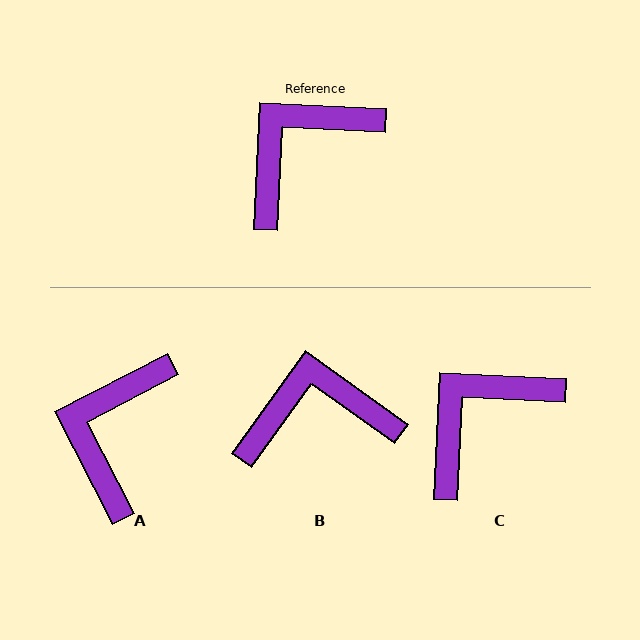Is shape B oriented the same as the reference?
No, it is off by about 33 degrees.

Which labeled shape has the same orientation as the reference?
C.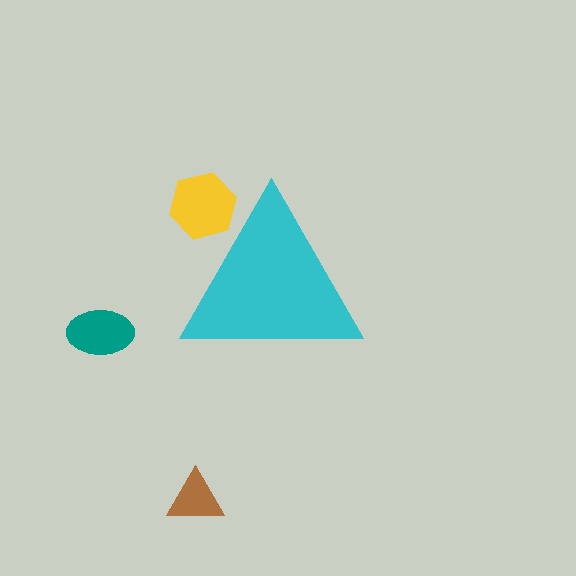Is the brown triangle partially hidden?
No, the brown triangle is fully visible.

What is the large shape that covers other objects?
A cyan triangle.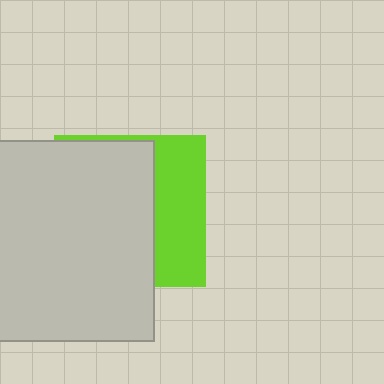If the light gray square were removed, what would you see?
You would see the complete lime square.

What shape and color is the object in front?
The object in front is a light gray square.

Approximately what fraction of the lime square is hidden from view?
Roughly 65% of the lime square is hidden behind the light gray square.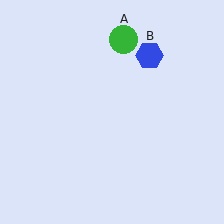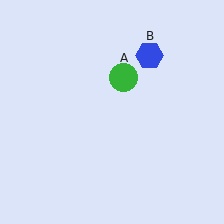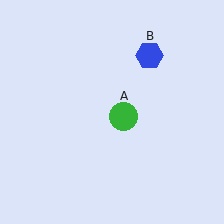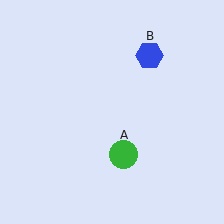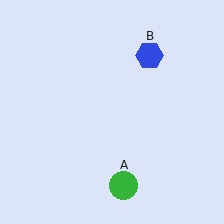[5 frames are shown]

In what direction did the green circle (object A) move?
The green circle (object A) moved down.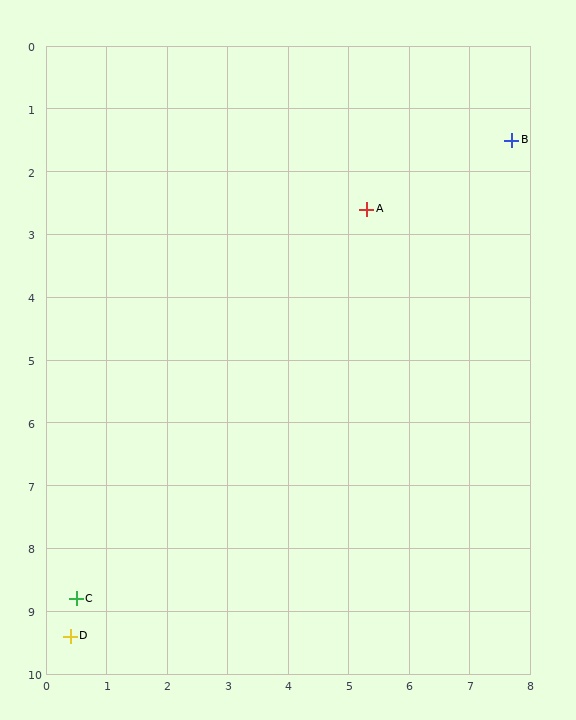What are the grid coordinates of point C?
Point C is at approximately (0.5, 8.8).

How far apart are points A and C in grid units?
Points A and C are about 7.8 grid units apart.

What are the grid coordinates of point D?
Point D is at approximately (0.4, 9.4).